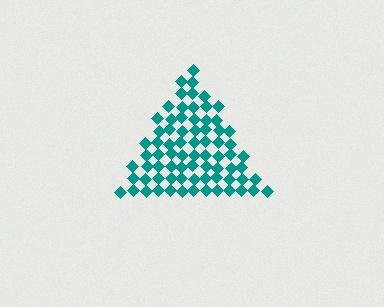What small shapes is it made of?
It is made of small diamonds.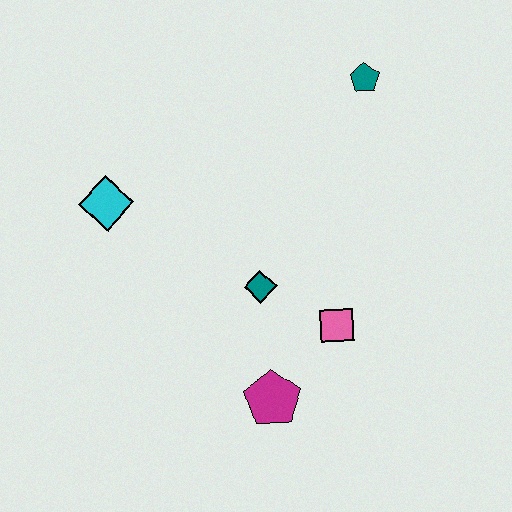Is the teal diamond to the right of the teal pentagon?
No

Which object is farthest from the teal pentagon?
The magenta pentagon is farthest from the teal pentagon.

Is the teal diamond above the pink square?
Yes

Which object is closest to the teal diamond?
The pink square is closest to the teal diamond.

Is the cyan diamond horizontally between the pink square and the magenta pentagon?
No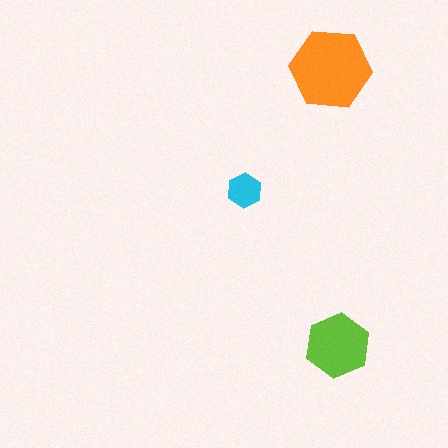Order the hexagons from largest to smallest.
the orange one, the lime one, the cyan one.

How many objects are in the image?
There are 3 objects in the image.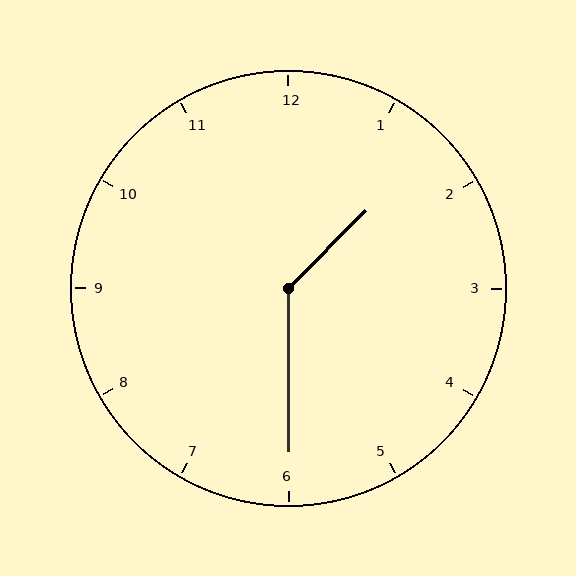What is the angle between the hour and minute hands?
Approximately 135 degrees.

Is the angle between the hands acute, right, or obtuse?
It is obtuse.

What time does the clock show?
1:30.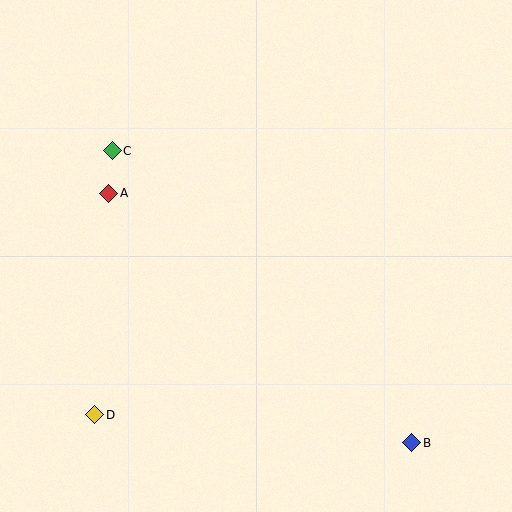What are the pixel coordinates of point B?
Point B is at (412, 443).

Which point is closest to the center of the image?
Point A at (109, 193) is closest to the center.